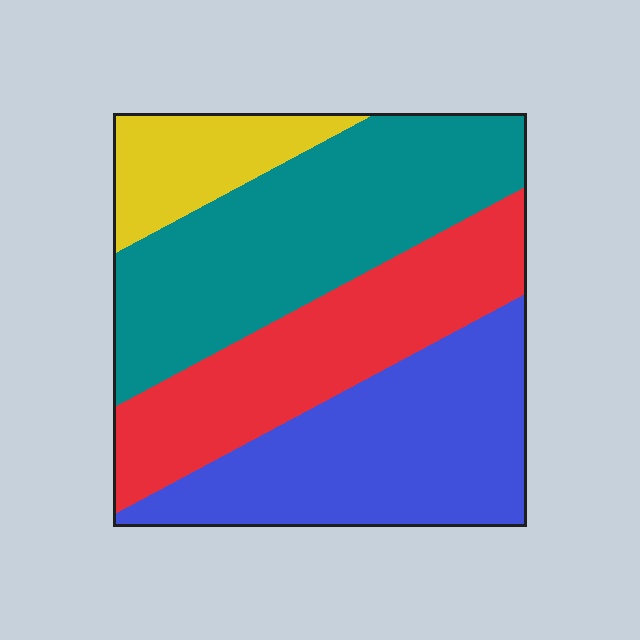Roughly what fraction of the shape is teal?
Teal covers 34% of the shape.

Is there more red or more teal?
Teal.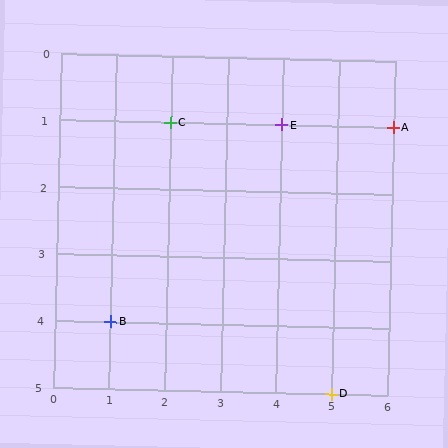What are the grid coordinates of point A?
Point A is at grid coordinates (6, 1).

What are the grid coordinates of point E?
Point E is at grid coordinates (4, 1).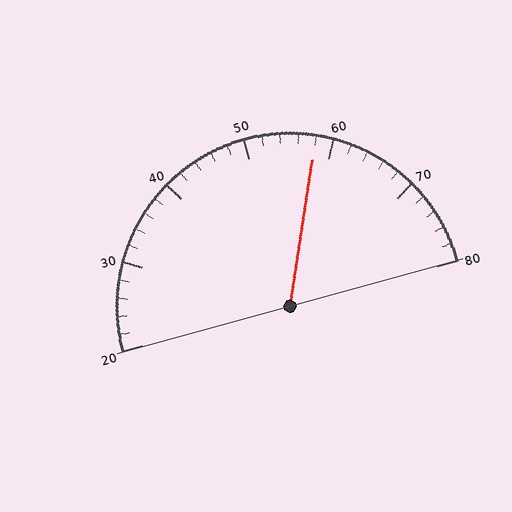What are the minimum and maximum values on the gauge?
The gauge ranges from 20 to 80.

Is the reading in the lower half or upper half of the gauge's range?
The reading is in the upper half of the range (20 to 80).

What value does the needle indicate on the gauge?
The needle indicates approximately 58.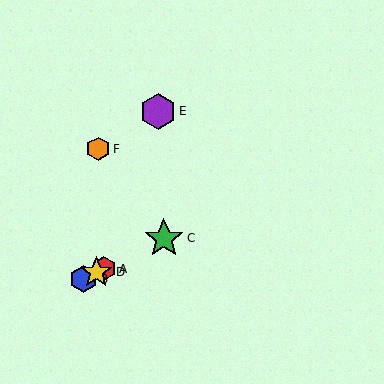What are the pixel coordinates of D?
Object D is at (96, 272).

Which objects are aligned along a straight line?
Objects A, B, C, D are aligned along a straight line.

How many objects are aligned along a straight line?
4 objects (A, B, C, D) are aligned along a straight line.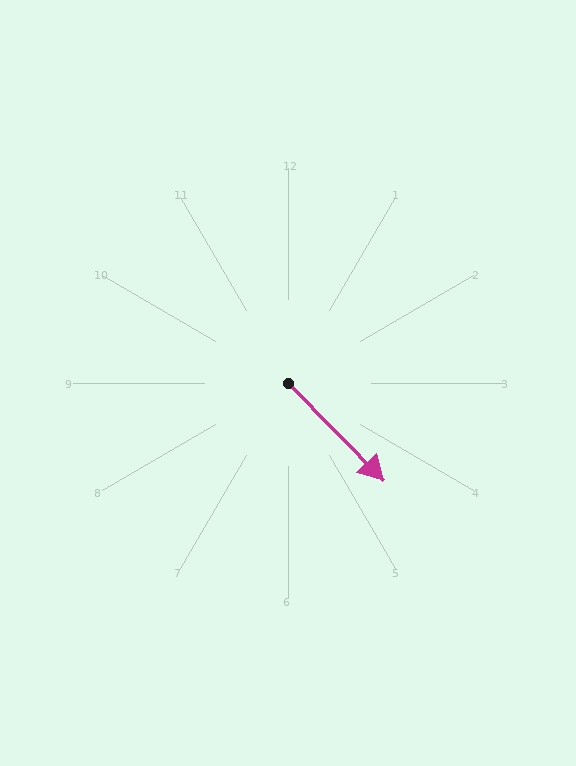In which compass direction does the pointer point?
Southeast.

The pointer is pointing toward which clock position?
Roughly 5 o'clock.